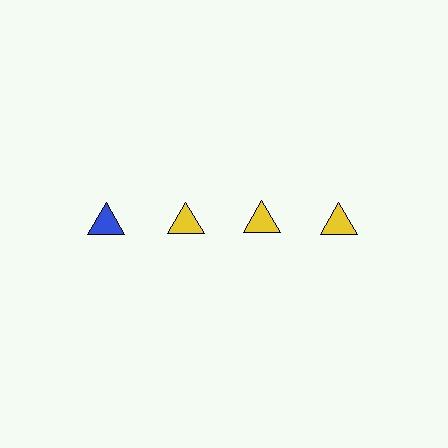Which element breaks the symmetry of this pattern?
The blue triangle in the top row, leftmost column breaks the symmetry. All other shapes are yellow triangles.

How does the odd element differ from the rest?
It has a different color: blue instead of yellow.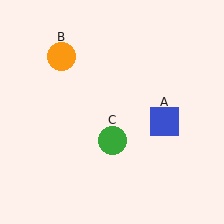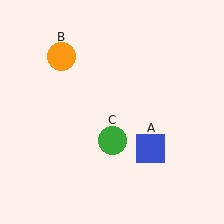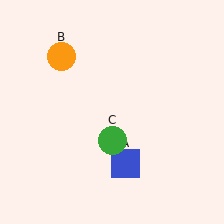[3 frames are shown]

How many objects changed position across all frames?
1 object changed position: blue square (object A).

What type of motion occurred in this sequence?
The blue square (object A) rotated clockwise around the center of the scene.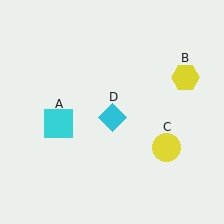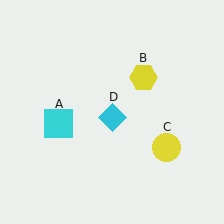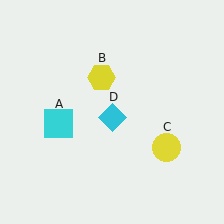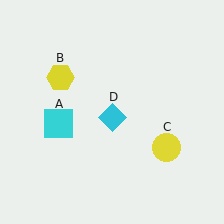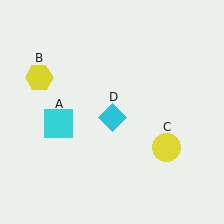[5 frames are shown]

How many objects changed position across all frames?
1 object changed position: yellow hexagon (object B).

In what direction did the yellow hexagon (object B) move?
The yellow hexagon (object B) moved left.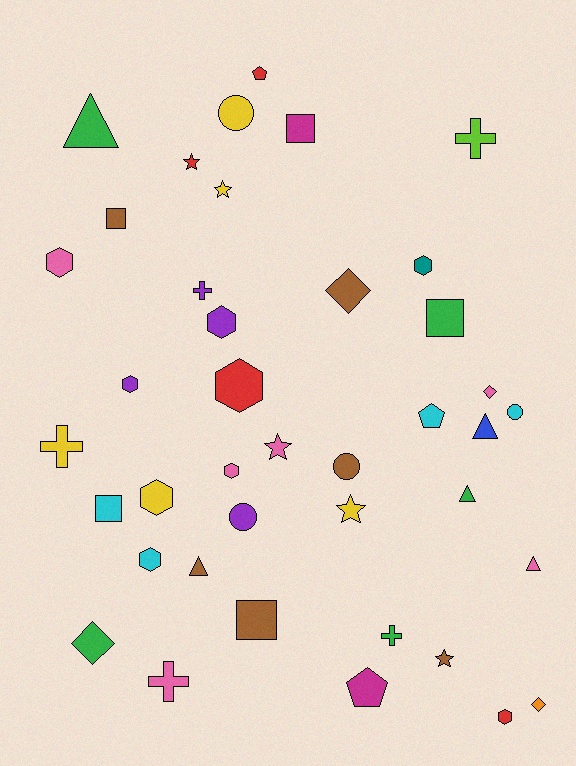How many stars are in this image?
There are 5 stars.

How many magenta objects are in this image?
There are 2 magenta objects.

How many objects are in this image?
There are 40 objects.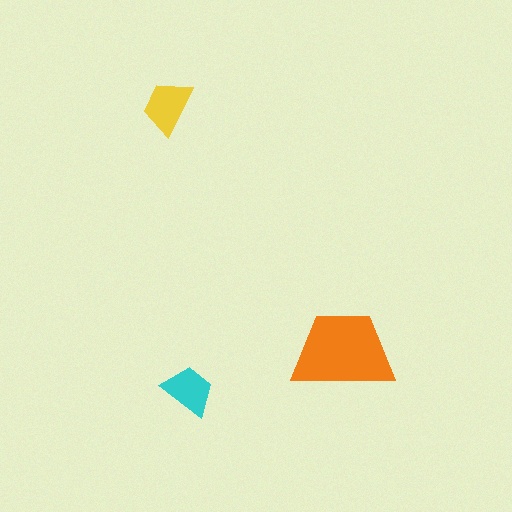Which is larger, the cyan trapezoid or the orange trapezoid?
The orange one.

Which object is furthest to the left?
The yellow trapezoid is leftmost.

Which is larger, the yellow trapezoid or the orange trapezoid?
The orange one.